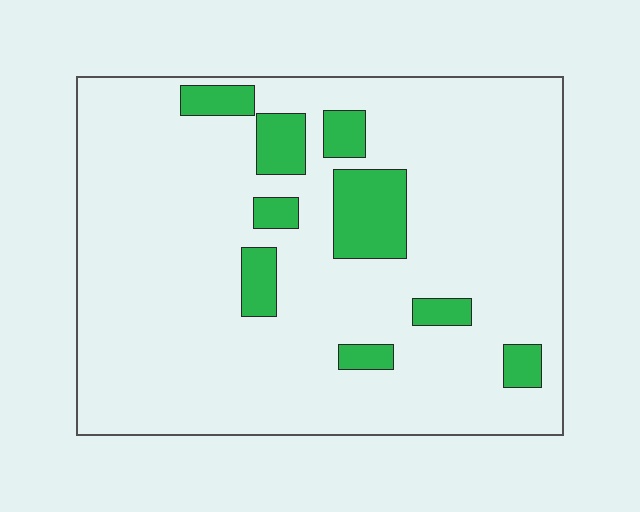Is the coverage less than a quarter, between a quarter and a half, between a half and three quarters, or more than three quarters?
Less than a quarter.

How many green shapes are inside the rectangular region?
9.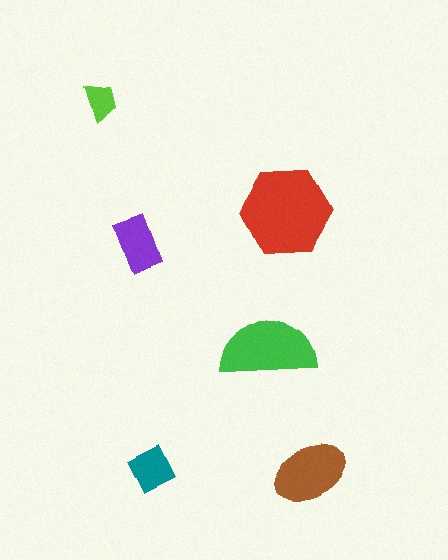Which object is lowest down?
The brown ellipse is bottommost.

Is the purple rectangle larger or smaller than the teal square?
Larger.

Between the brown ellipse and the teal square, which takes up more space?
The brown ellipse.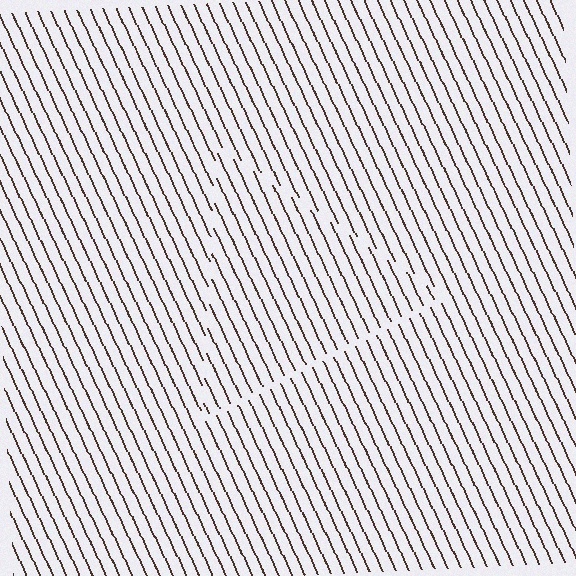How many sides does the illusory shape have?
3 sides — the line-ends trace a triangle.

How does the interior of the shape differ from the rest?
The interior of the shape contains the same grating, shifted by half a period — the contour is defined by the phase discontinuity where line-ends from the inner and outer gratings abut.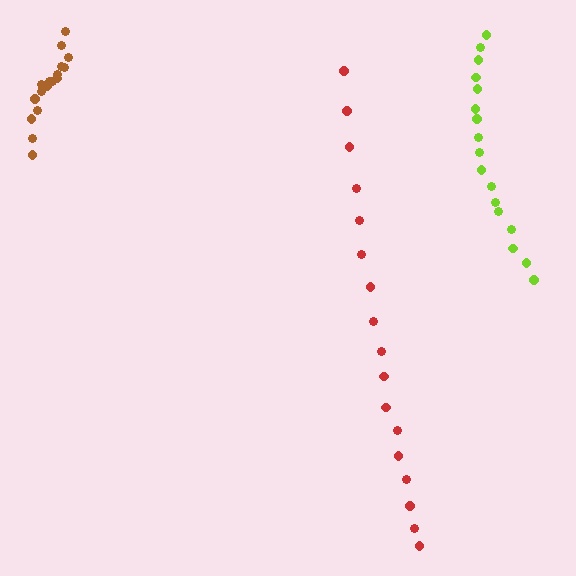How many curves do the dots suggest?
There are 3 distinct paths.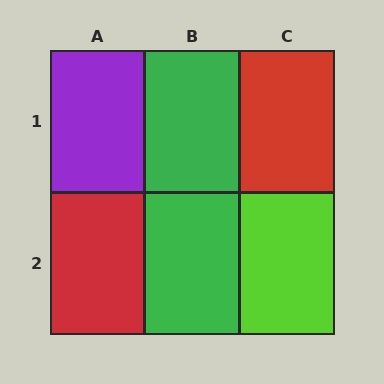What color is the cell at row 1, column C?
Red.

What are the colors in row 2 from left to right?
Red, green, lime.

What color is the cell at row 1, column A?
Purple.